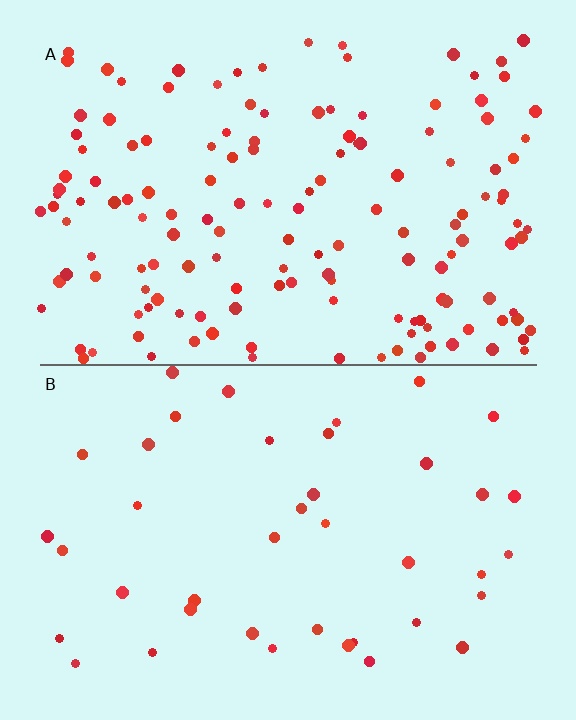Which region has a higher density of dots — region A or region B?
A (the top).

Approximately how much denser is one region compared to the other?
Approximately 3.6× — region A over region B.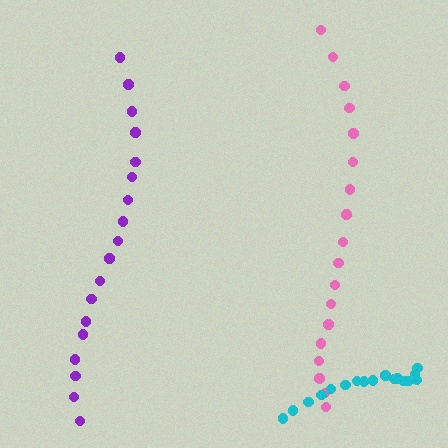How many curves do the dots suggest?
There are 3 distinct paths.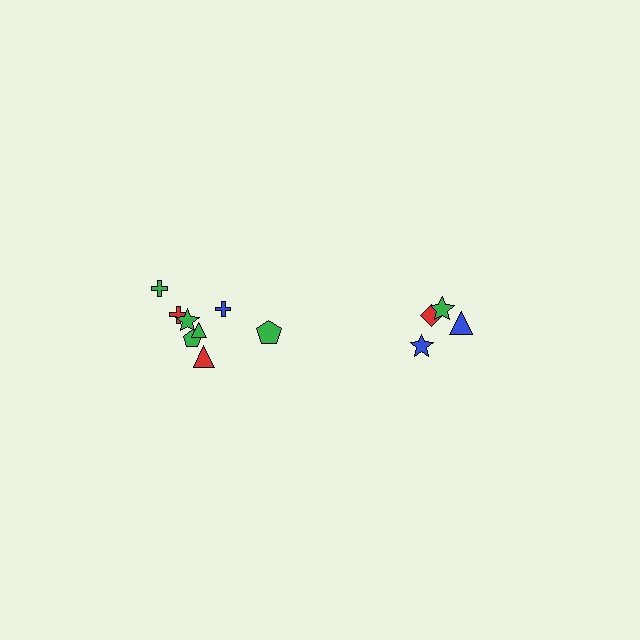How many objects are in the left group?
There are 8 objects.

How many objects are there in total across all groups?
There are 12 objects.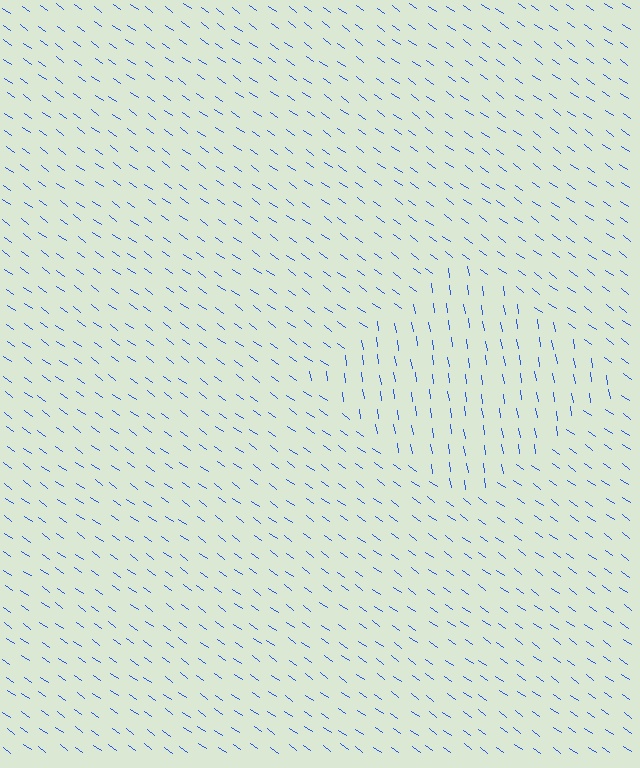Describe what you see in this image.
The image is filled with small blue line segments. A diamond region in the image has lines oriented differently from the surrounding lines, creating a visible texture boundary.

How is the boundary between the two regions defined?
The boundary is defined purely by a change in line orientation (approximately 45 degrees difference). All lines are the same color and thickness.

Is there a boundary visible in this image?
Yes, there is a texture boundary formed by a change in line orientation.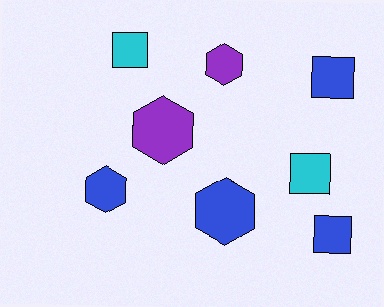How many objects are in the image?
There are 8 objects.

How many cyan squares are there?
There are 2 cyan squares.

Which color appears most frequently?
Blue, with 4 objects.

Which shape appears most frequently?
Square, with 4 objects.